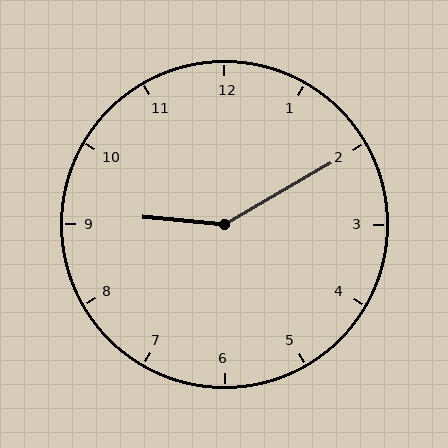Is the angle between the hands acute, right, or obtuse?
It is obtuse.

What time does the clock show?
9:10.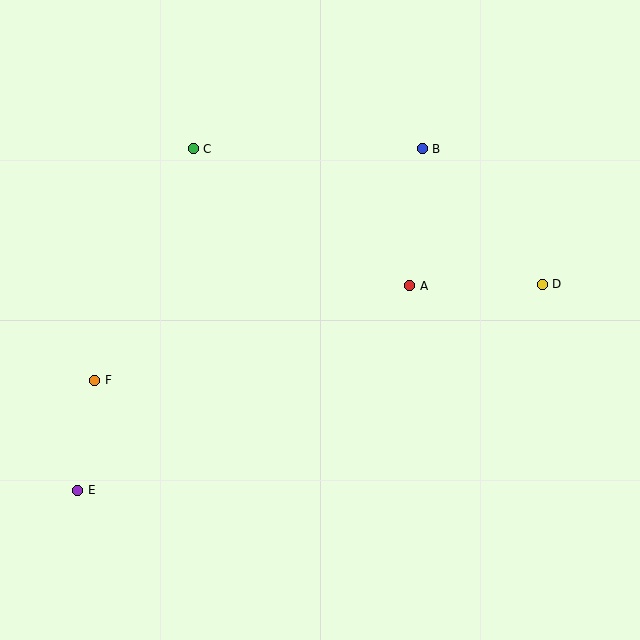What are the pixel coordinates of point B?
Point B is at (422, 149).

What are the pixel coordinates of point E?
Point E is at (78, 490).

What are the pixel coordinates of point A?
Point A is at (410, 286).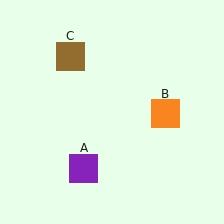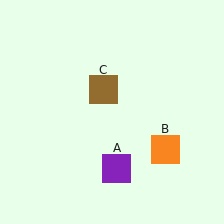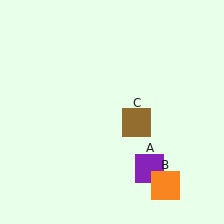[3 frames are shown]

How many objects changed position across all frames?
3 objects changed position: purple square (object A), orange square (object B), brown square (object C).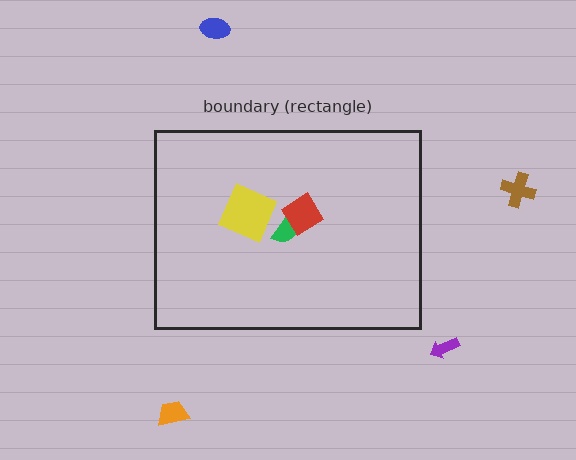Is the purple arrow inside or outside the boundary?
Outside.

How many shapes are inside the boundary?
3 inside, 4 outside.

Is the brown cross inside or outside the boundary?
Outside.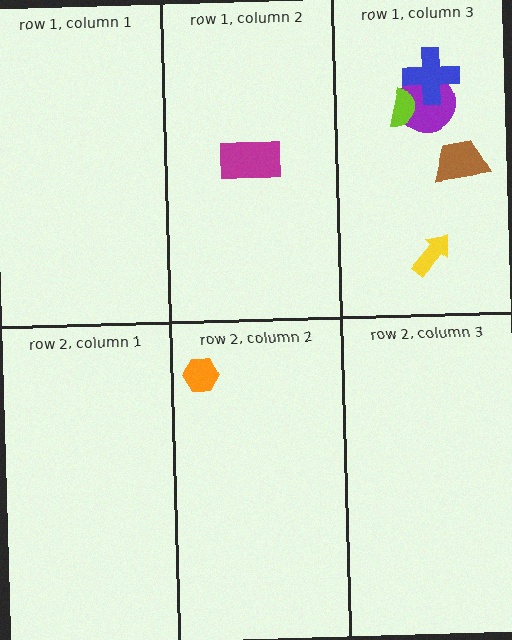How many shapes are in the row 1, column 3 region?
5.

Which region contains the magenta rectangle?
The row 1, column 2 region.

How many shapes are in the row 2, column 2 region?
1.